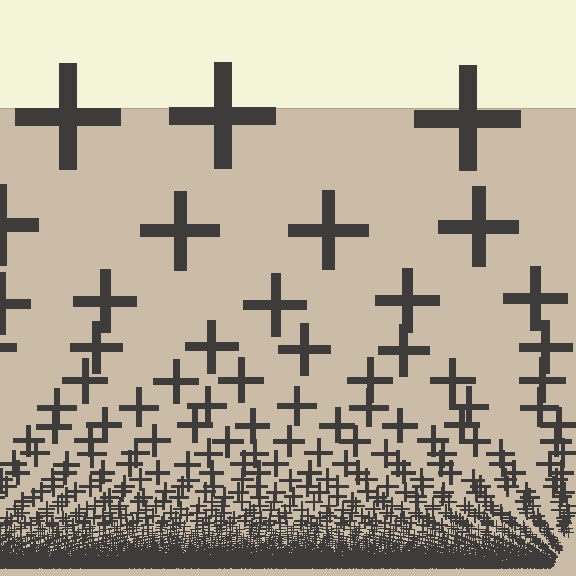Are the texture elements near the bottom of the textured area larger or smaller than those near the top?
Smaller. The gradient is inverted — elements near the bottom are smaller and denser.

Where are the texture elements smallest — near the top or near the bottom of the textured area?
Near the bottom.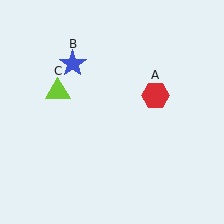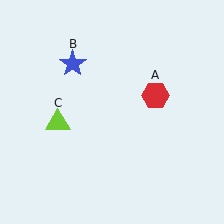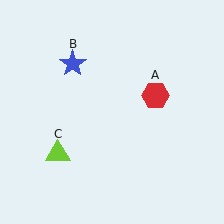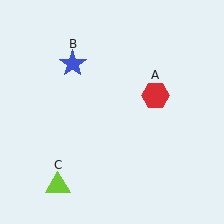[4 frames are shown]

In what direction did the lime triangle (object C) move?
The lime triangle (object C) moved down.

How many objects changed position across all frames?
1 object changed position: lime triangle (object C).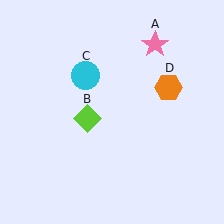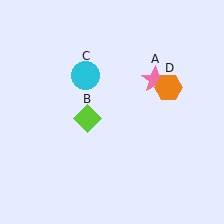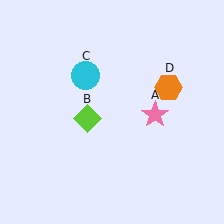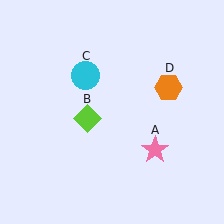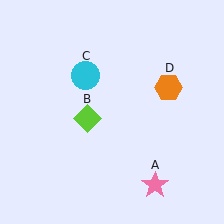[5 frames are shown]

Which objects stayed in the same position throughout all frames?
Lime diamond (object B) and cyan circle (object C) and orange hexagon (object D) remained stationary.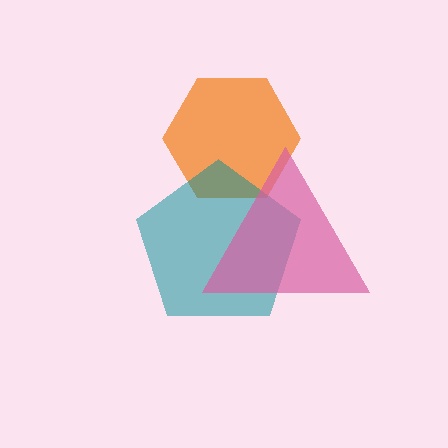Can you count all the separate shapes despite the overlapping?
Yes, there are 3 separate shapes.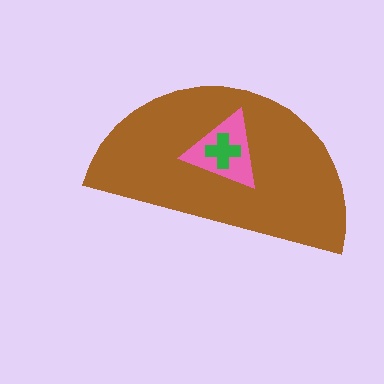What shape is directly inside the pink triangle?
The green cross.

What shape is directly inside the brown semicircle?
The pink triangle.